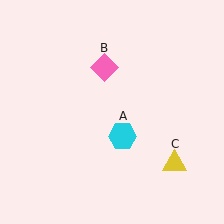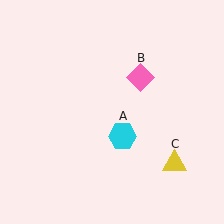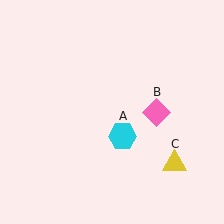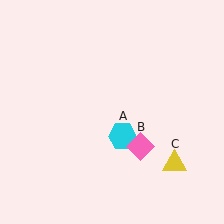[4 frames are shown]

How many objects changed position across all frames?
1 object changed position: pink diamond (object B).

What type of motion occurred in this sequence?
The pink diamond (object B) rotated clockwise around the center of the scene.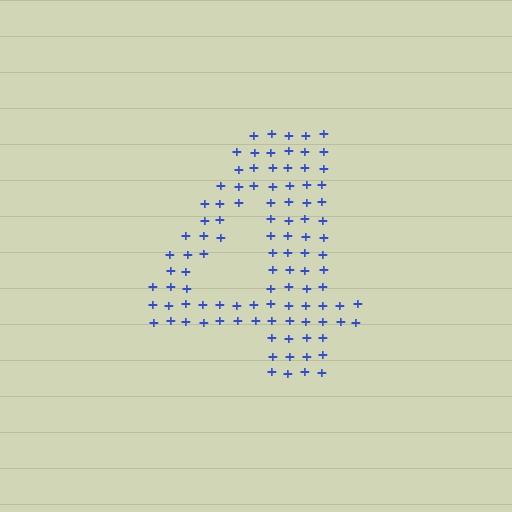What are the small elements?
The small elements are plus signs.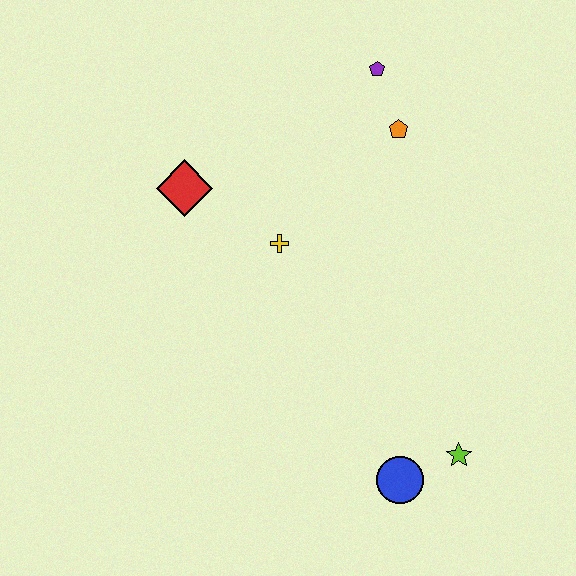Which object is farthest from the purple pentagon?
The blue circle is farthest from the purple pentagon.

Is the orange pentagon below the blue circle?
No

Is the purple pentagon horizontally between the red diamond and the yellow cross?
No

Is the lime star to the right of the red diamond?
Yes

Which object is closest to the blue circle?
The lime star is closest to the blue circle.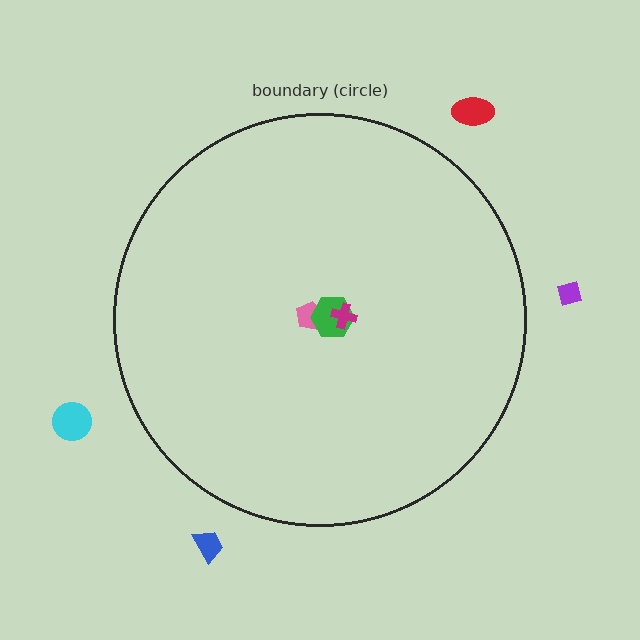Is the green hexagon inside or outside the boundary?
Inside.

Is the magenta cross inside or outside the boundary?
Inside.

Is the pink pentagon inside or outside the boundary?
Inside.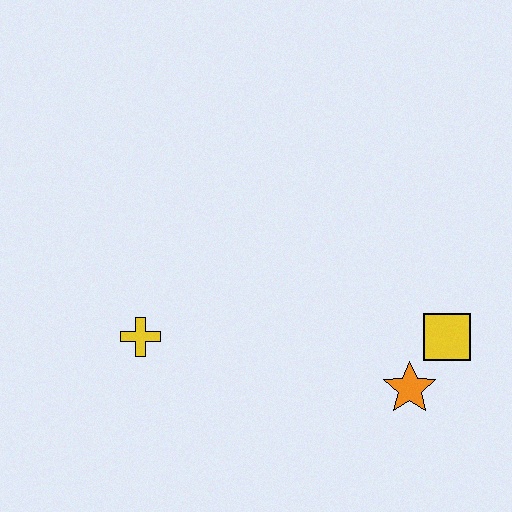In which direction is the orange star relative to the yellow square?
The orange star is below the yellow square.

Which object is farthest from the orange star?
The yellow cross is farthest from the orange star.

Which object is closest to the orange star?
The yellow square is closest to the orange star.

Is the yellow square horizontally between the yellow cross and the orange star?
No